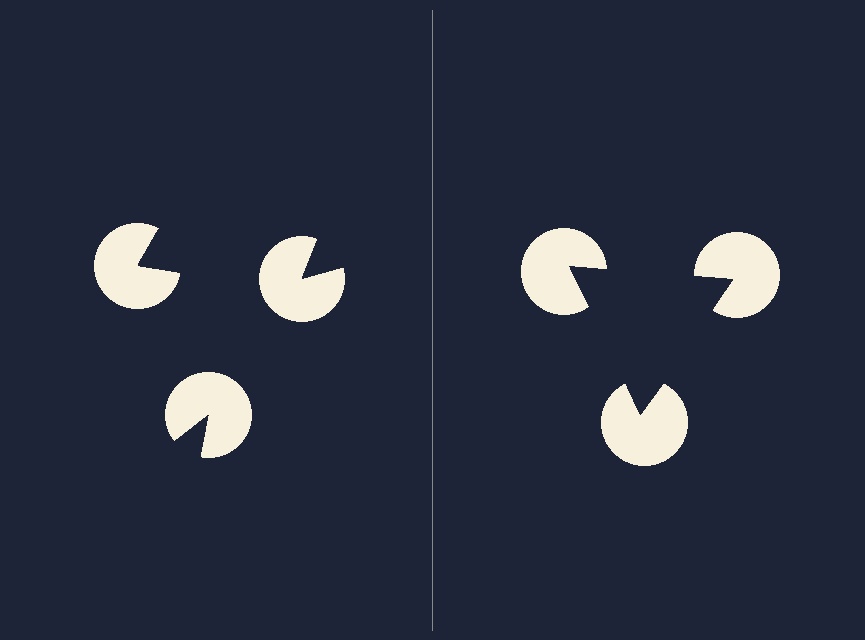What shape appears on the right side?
An illusory triangle.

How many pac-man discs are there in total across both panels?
6 — 3 on each side.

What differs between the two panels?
The pac-man discs are positioned identically on both sides; only the wedge orientations differ. On the right they align to a triangle; on the left they are misaligned.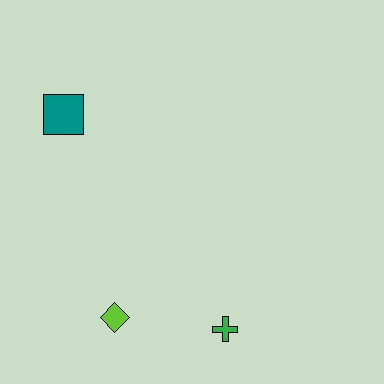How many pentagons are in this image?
There are no pentagons.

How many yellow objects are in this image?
There are no yellow objects.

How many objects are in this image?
There are 3 objects.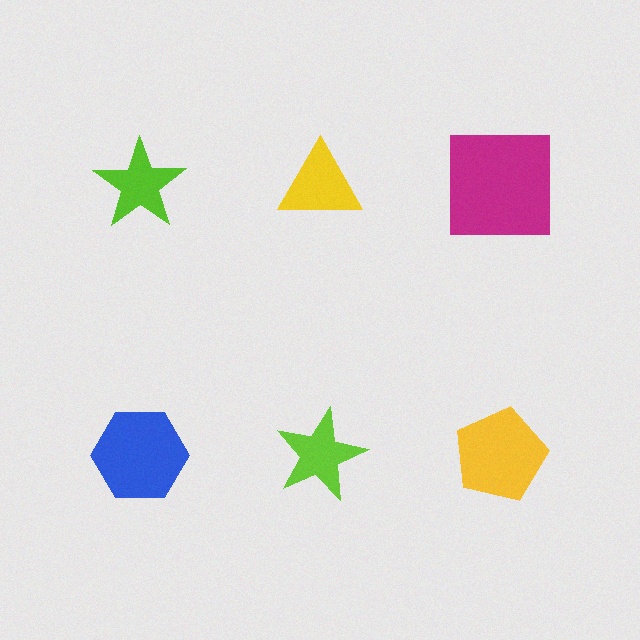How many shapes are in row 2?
3 shapes.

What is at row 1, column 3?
A magenta square.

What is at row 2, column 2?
A lime star.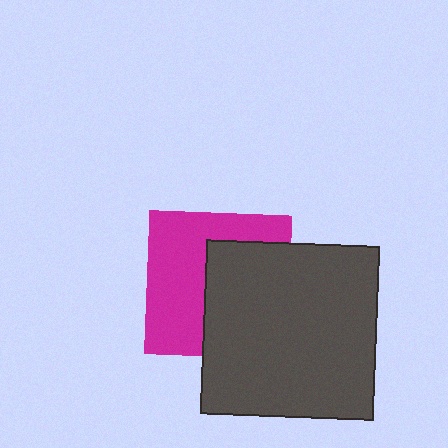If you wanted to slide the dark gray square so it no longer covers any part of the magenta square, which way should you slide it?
Slide it right — that is the most direct way to separate the two shapes.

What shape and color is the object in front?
The object in front is a dark gray square.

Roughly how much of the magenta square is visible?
About half of it is visible (roughly 52%).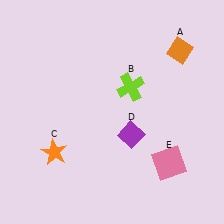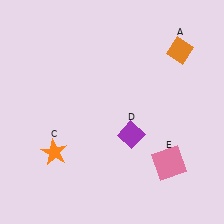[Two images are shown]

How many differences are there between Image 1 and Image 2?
There is 1 difference between the two images.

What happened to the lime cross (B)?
The lime cross (B) was removed in Image 2. It was in the top-right area of Image 1.